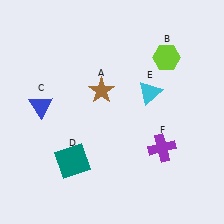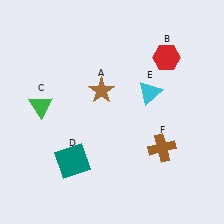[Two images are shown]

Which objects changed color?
B changed from lime to red. C changed from blue to green. F changed from purple to brown.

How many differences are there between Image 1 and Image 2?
There are 3 differences between the two images.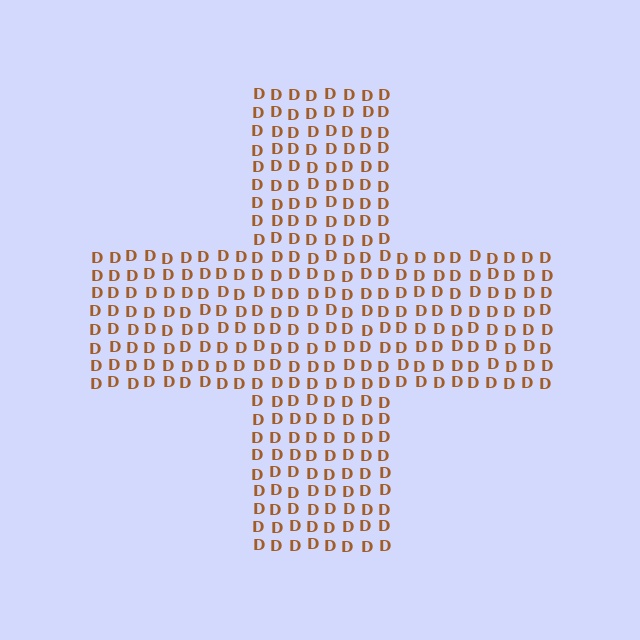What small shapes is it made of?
It is made of small letter D's.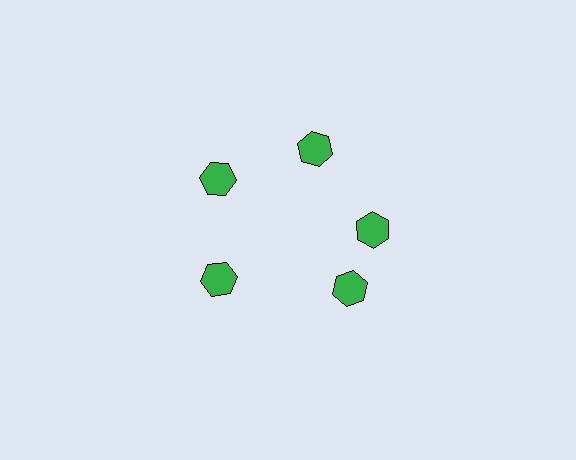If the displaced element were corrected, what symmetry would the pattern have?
It would have 5-fold rotational symmetry — the pattern would map onto itself every 72 degrees.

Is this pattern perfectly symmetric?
No. The 5 green hexagons are arranged in a ring, but one element near the 5 o'clock position is rotated out of alignment along the ring, breaking the 5-fold rotational symmetry.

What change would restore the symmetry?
The symmetry would be restored by rotating it back into even spacing with its neighbors so that all 5 hexagons sit at equal angles and equal distance from the center.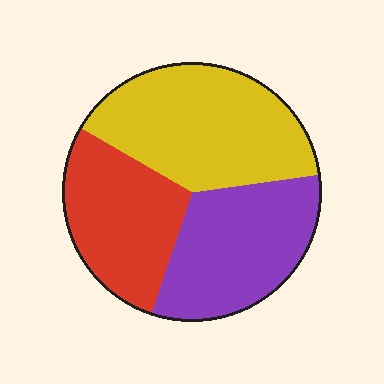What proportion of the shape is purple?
Purple takes up between a quarter and a half of the shape.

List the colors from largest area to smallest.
From largest to smallest: yellow, purple, red.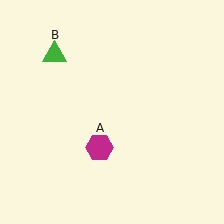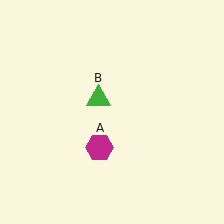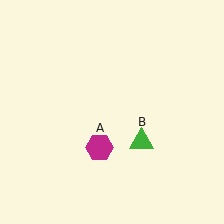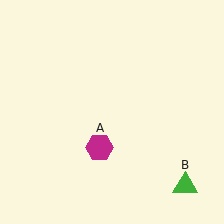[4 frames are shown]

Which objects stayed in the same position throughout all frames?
Magenta hexagon (object A) remained stationary.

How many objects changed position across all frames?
1 object changed position: green triangle (object B).